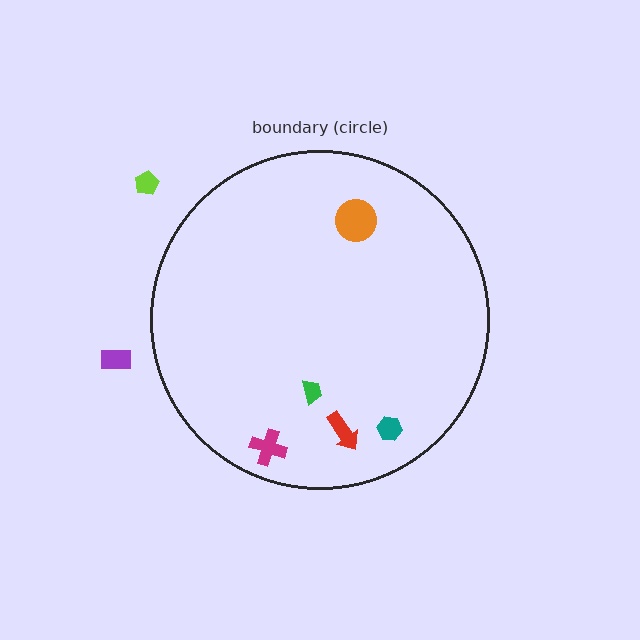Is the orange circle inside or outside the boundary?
Inside.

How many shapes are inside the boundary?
5 inside, 2 outside.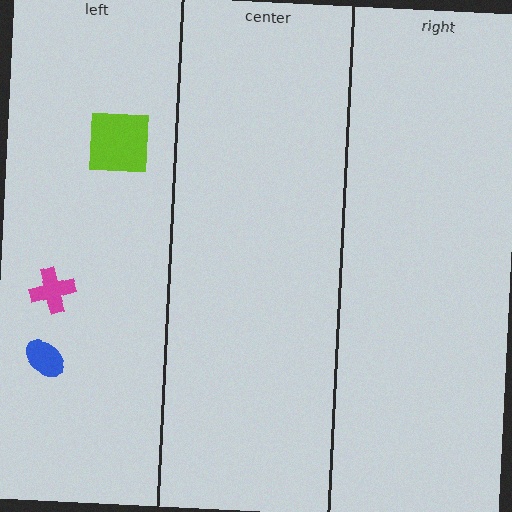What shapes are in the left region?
The magenta cross, the blue ellipse, the lime square.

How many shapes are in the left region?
3.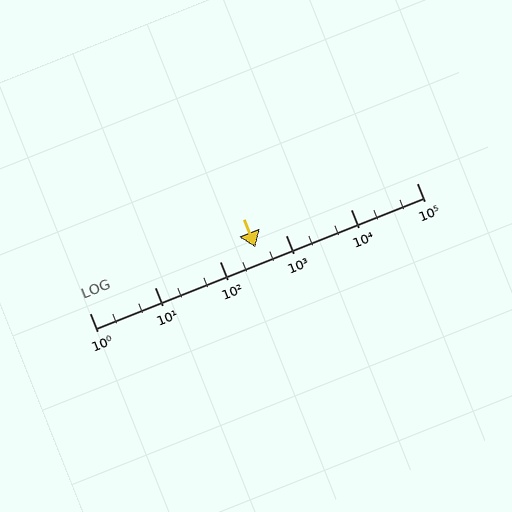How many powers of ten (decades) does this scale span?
The scale spans 5 decades, from 1 to 100000.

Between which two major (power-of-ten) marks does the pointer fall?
The pointer is between 100 and 1000.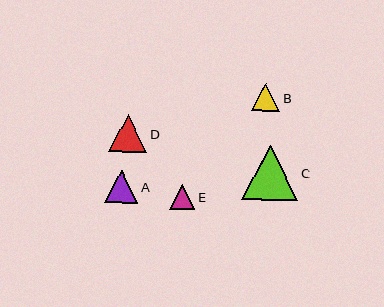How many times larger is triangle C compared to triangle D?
Triangle C is approximately 1.5 times the size of triangle D.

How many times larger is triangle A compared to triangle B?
Triangle A is approximately 1.2 times the size of triangle B.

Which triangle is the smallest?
Triangle E is the smallest with a size of approximately 25 pixels.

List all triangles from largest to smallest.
From largest to smallest: C, D, A, B, E.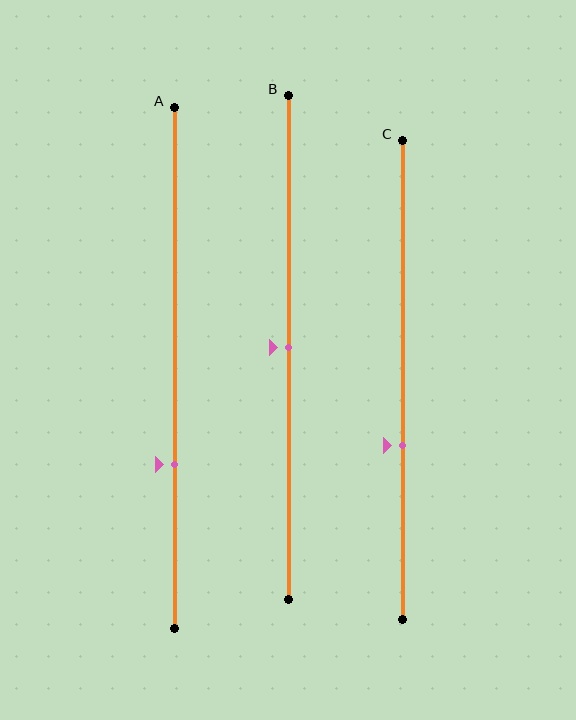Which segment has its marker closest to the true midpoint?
Segment B has its marker closest to the true midpoint.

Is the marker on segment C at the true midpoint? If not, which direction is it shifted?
No, the marker on segment C is shifted downward by about 14% of the segment length.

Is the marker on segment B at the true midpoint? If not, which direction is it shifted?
Yes, the marker on segment B is at the true midpoint.